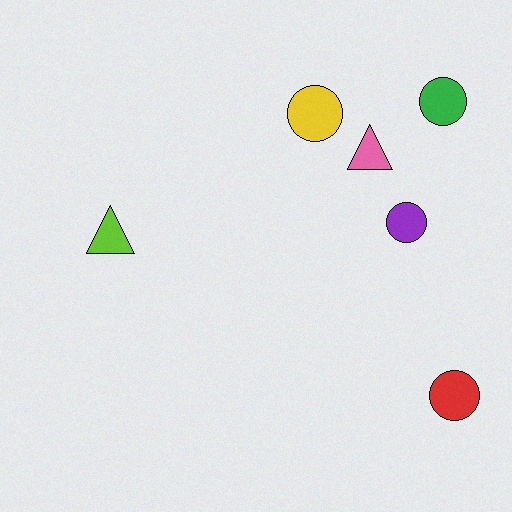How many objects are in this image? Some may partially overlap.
There are 6 objects.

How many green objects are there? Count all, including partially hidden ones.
There is 1 green object.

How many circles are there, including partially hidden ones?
There are 4 circles.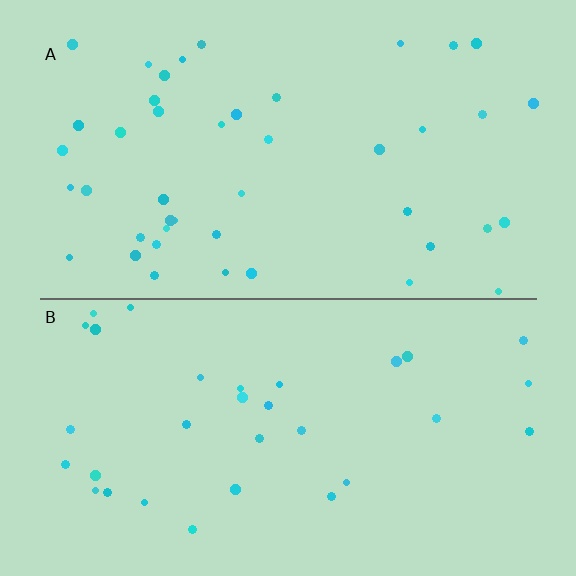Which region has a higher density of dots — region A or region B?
A (the top).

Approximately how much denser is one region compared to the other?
Approximately 1.4× — region A over region B.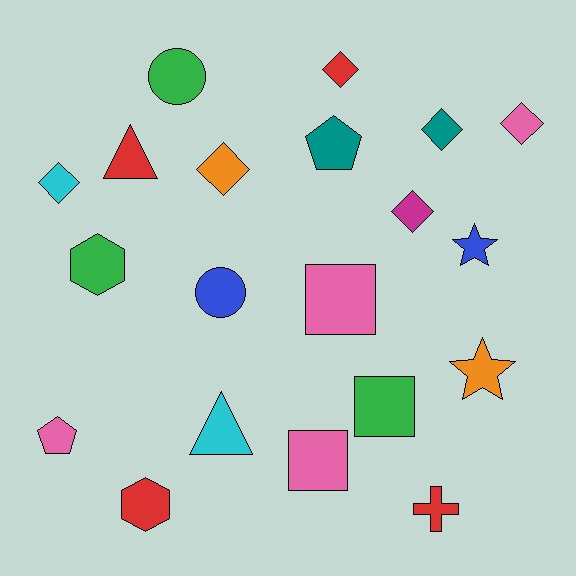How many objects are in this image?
There are 20 objects.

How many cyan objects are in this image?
There are 2 cyan objects.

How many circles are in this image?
There are 2 circles.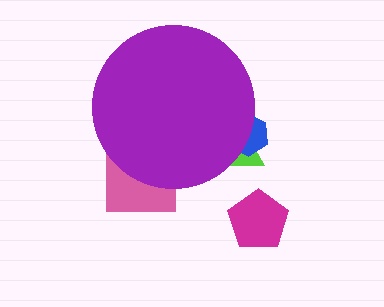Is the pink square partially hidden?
Yes, the pink square is partially hidden behind the purple circle.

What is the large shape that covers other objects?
A purple circle.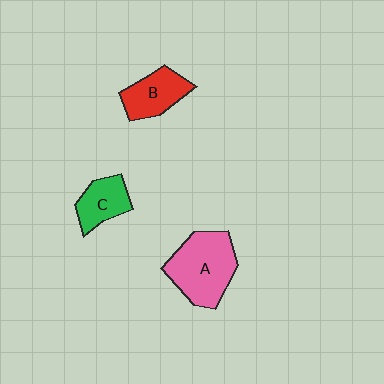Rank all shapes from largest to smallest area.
From largest to smallest: A (pink), B (red), C (green).